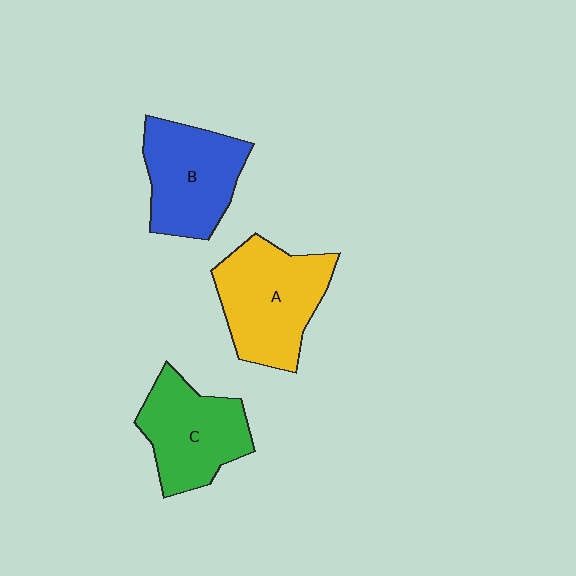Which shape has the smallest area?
Shape C (green).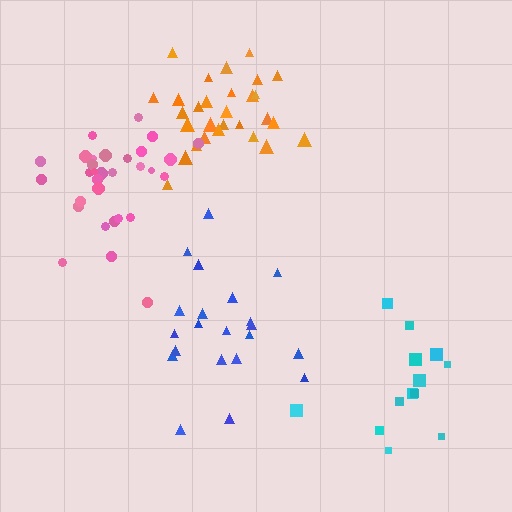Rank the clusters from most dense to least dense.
orange, pink, blue, cyan.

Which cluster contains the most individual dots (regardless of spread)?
Pink (31).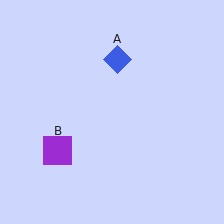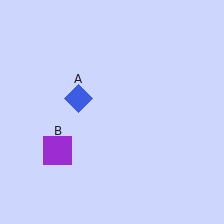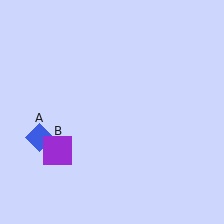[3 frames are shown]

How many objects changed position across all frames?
1 object changed position: blue diamond (object A).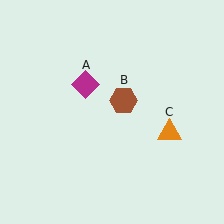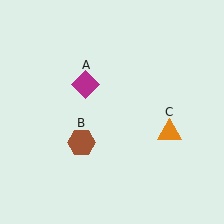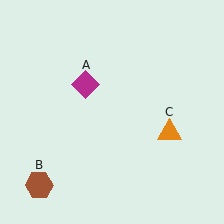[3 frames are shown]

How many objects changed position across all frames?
1 object changed position: brown hexagon (object B).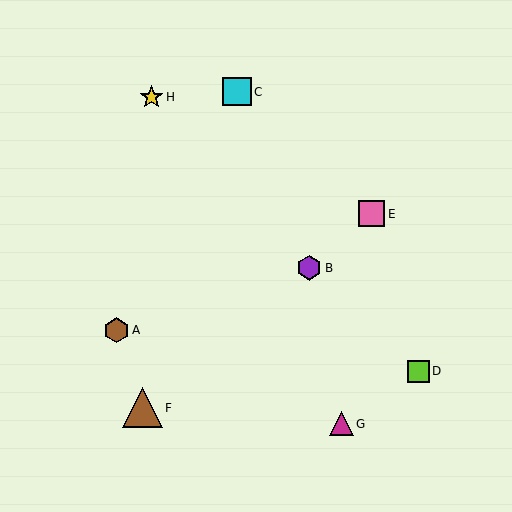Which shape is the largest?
The brown triangle (labeled F) is the largest.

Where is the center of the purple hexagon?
The center of the purple hexagon is at (309, 268).